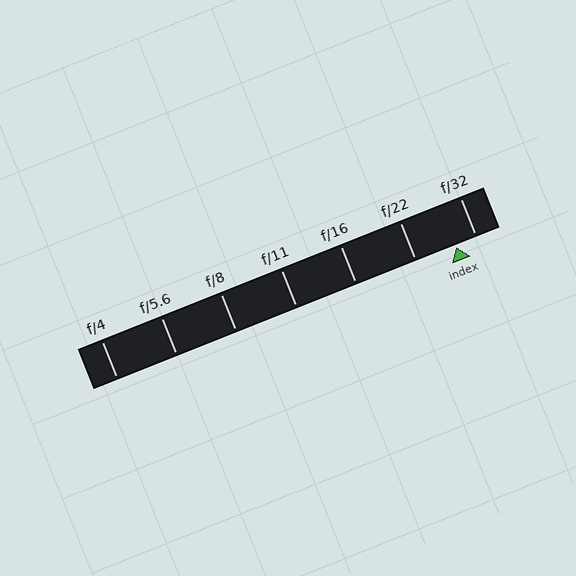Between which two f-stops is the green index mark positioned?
The index mark is between f/22 and f/32.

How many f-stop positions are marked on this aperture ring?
There are 7 f-stop positions marked.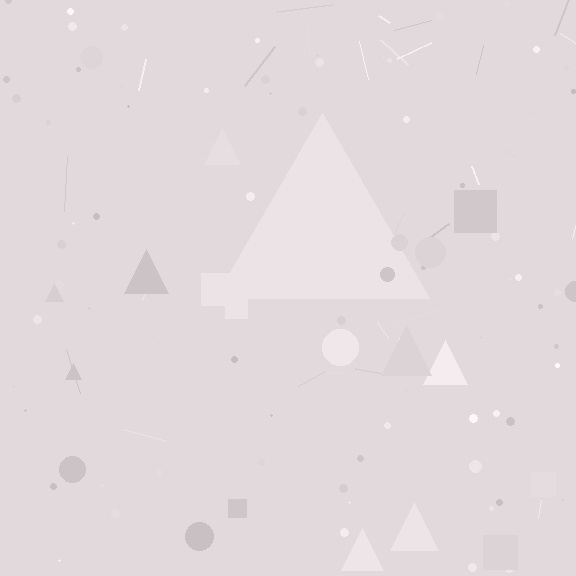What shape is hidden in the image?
A triangle is hidden in the image.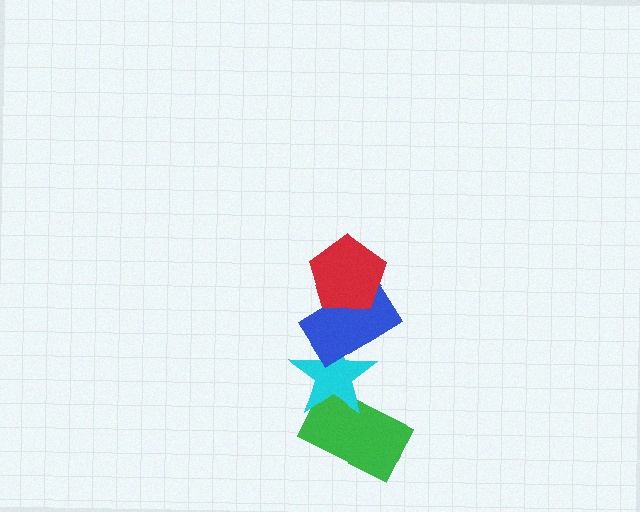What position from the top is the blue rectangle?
The blue rectangle is 2nd from the top.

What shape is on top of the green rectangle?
The cyan star is on top of the green rectangle.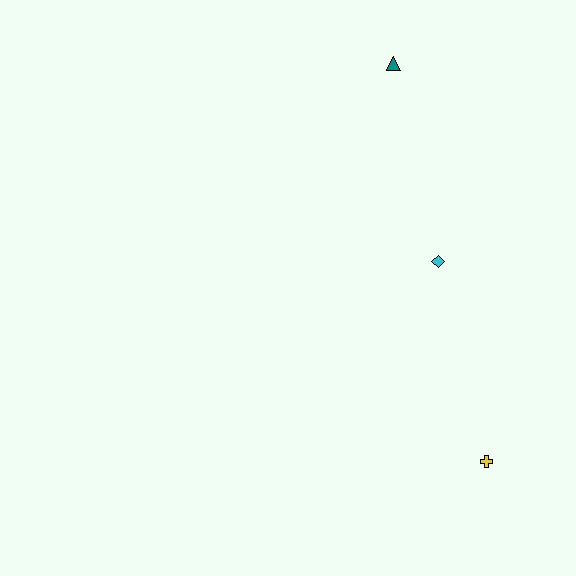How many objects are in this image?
There are 3 objects.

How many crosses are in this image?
There is 1 cross.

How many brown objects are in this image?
There are no brown objects.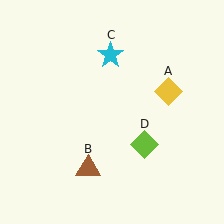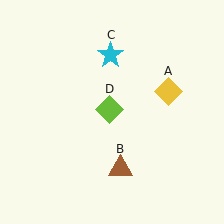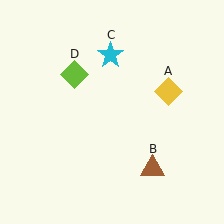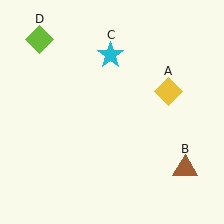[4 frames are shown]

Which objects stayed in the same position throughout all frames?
Yellow diamond (object A) and cyan star (object C) remained stationary.